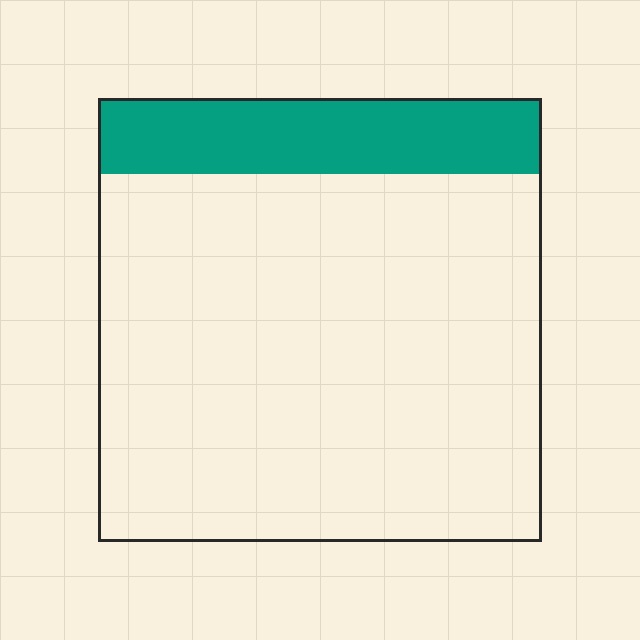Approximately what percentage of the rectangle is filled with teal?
Approximately 15%.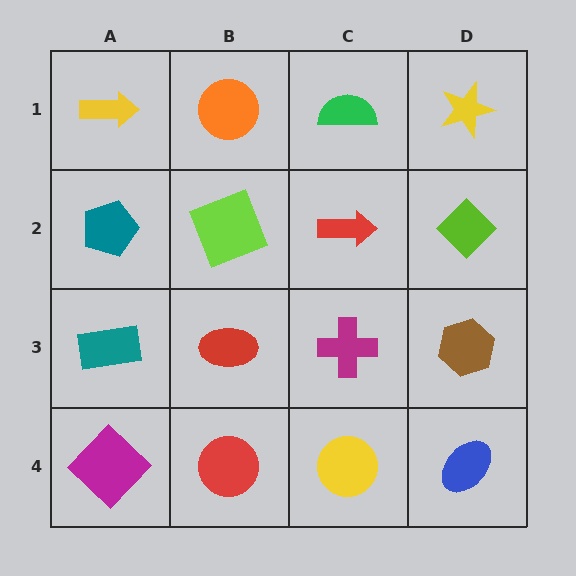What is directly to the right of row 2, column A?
A lime square.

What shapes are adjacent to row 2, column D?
A yellow star (row 1, column D), a brown hexagon (row 3, column D), a red arrow (row 2, column C).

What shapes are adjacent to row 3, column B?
A lime square (row 2, column B), a red circle (row 4, column B), a teal rectangle (row 3, column A), a magenta cross (row 3, column C).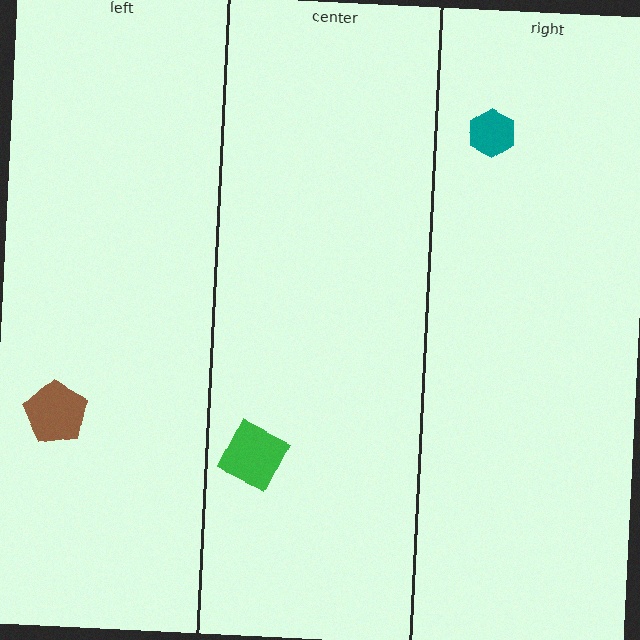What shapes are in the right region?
The teal hexagon.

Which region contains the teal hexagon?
The right region.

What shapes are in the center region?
The green square.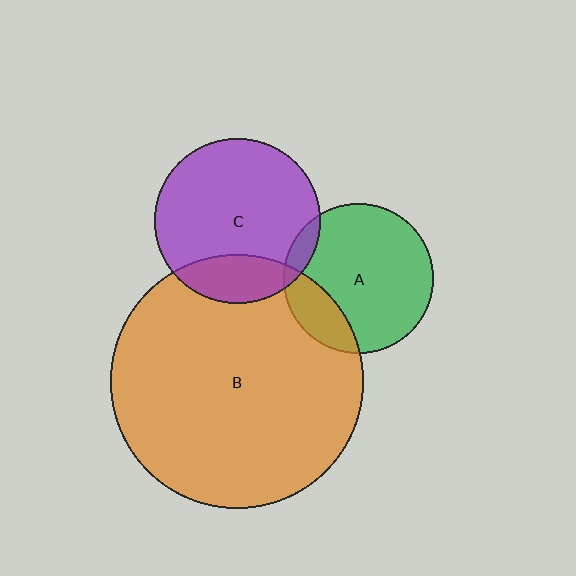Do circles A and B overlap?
Yes.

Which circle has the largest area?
Circle B (orange).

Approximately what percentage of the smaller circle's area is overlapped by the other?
Approximately 20%.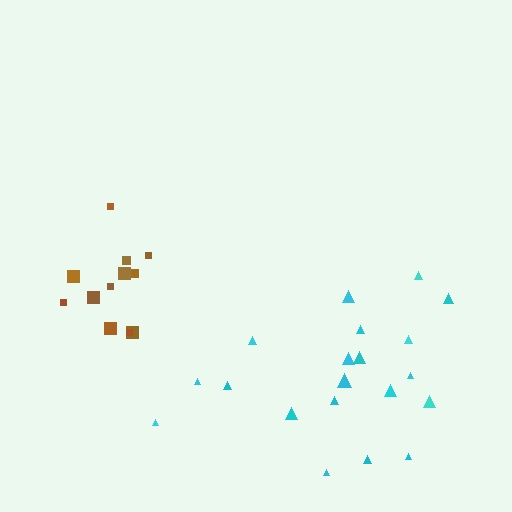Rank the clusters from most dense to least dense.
brown, cyan.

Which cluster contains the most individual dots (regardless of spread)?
Cyan (20).